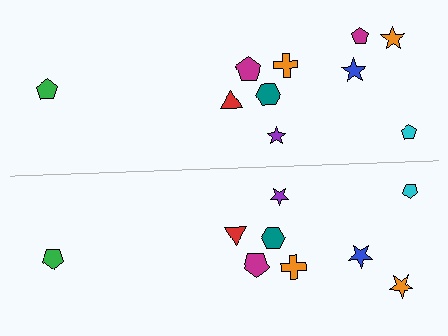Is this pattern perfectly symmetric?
No, the pattern is not perfectly symmetric. A magenta pentagon is missing from the bottom side.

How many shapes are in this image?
There are 19 shapes in this image.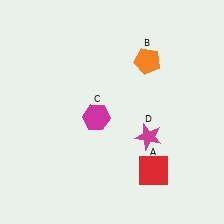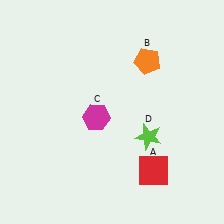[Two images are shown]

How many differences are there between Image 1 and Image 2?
There is 1 difference between the two images.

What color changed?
The star (D) changed from magenta in Image 1 to lime in Image 2.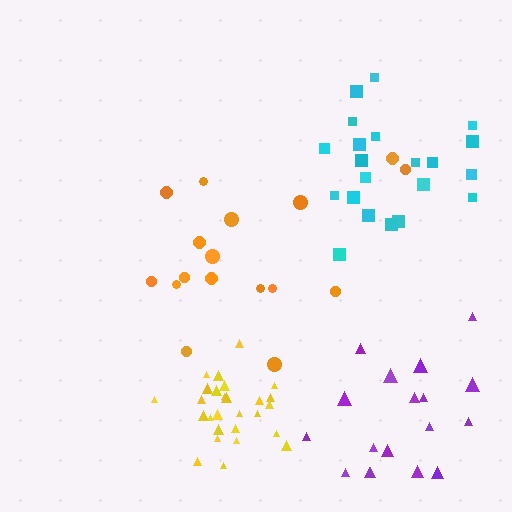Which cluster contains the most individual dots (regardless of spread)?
Yellow (27).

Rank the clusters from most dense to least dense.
yellow, cyan, purple, orange.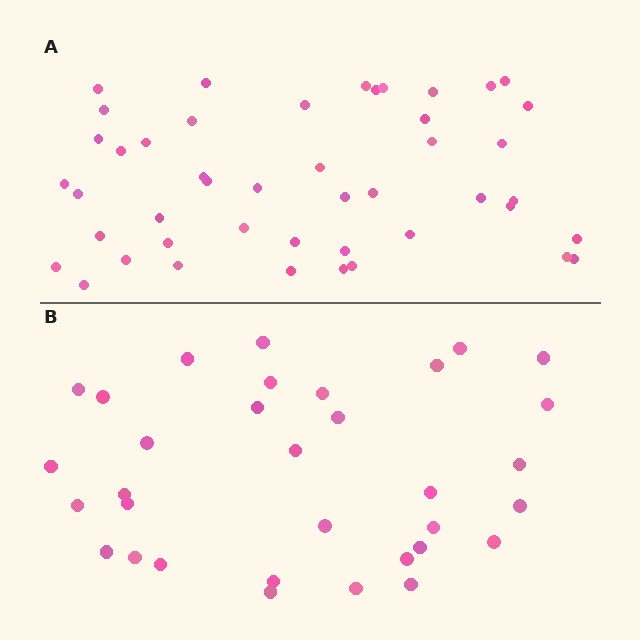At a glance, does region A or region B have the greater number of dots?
Region A (the top region) has more dots.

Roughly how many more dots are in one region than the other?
Region A has approximately 15 more dots than region B.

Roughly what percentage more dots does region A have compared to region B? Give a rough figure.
About 40% more.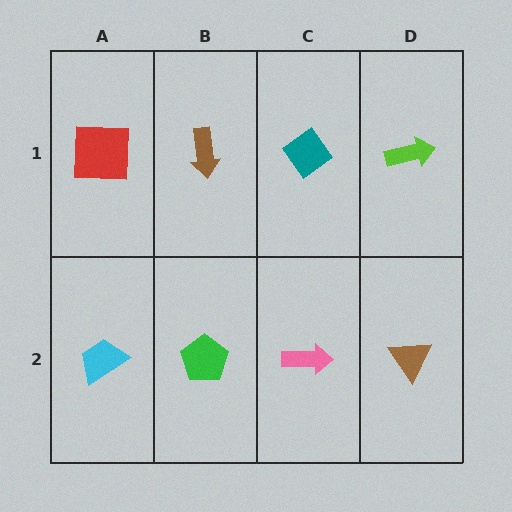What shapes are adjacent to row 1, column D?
A brown triangle (row 2, column D), a teal diamond (row 1, column C).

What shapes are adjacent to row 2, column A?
A red square (row 1, column A), a green pentagon (row 2, column B).